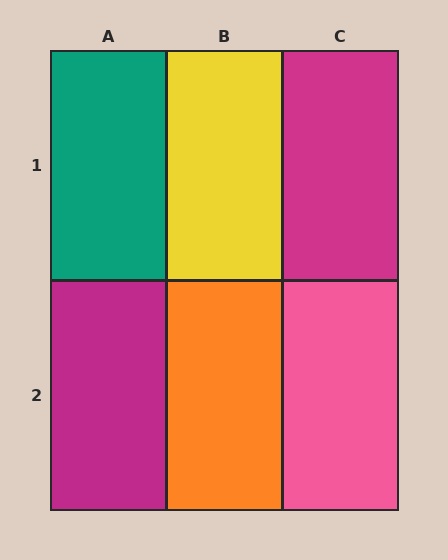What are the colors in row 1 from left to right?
Teal, yellow, magenta.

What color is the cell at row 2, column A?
Magenta.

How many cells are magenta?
2 cells are magenta.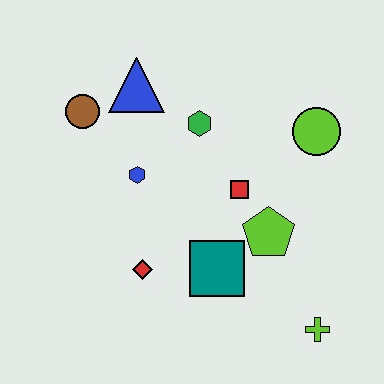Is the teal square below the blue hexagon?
Yes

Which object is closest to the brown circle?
The blue triangle is closest to the brown circle.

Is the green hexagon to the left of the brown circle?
No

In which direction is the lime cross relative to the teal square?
The lime cross is to the right of the teal square.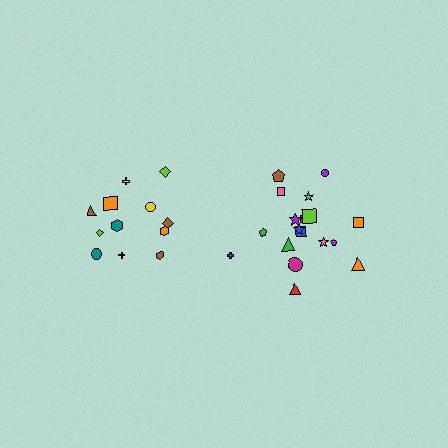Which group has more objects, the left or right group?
The right group.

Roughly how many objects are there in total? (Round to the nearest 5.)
Roughly 30 objects in total.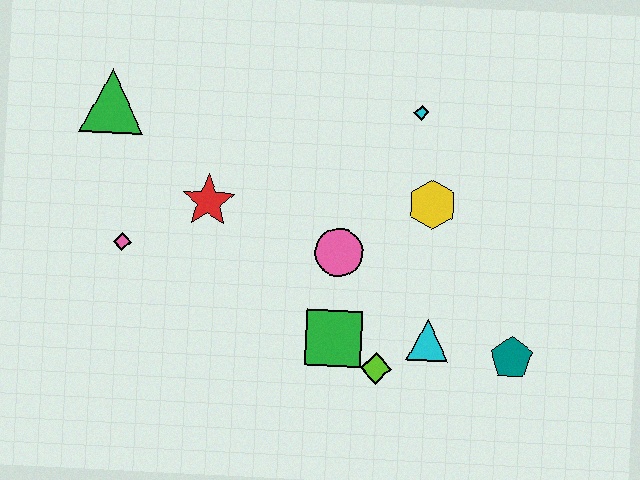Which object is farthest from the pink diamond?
The teal pentagon is farthest from the pink diamond.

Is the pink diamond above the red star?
No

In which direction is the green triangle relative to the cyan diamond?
The green triangle is to the left of the cyan diamond.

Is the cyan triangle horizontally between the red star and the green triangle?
No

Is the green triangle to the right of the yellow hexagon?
No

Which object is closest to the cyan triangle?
The lime diamond is closest to the cyan triangle.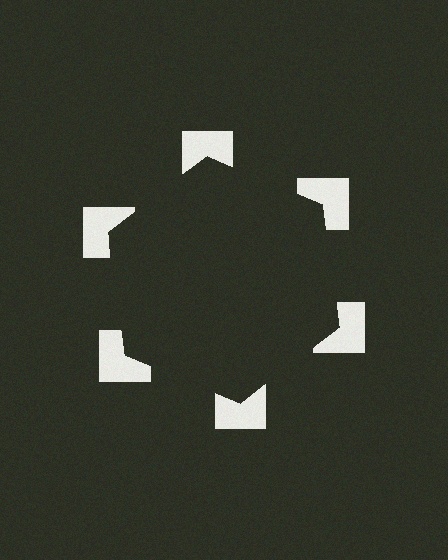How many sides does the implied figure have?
6 sides.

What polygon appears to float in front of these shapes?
An illusory hexagon — its edges are inferred from the aligned wedge cuts in the notched squares, not physically drawn.